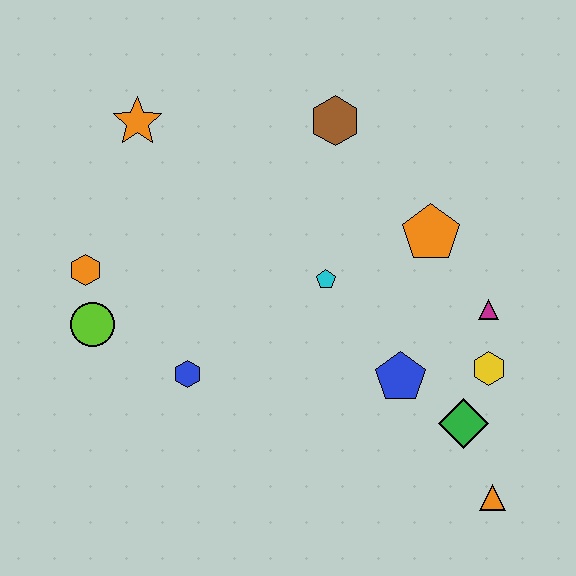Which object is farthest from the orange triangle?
The orange star is farthest from the orange triangle.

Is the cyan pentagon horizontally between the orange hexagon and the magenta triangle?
Yes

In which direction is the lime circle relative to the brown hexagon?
The lime circle is to the left of the brown hexagon.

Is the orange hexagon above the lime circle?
Yes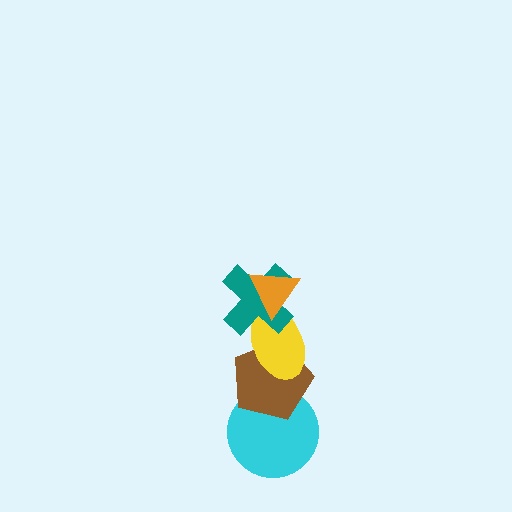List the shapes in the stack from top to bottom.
From top to bottom: the orange triangle, the teal cross, the yellow ellipse, the brown pentagon, the cyan circle.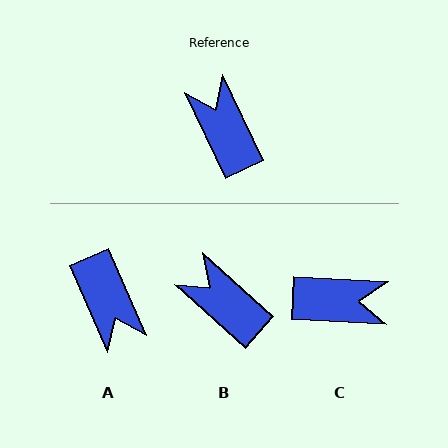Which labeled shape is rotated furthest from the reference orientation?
A, about 178 degrees away.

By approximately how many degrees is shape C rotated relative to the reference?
Approximately 118 degrees clockwise.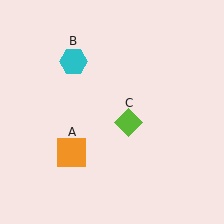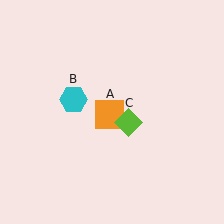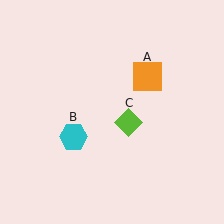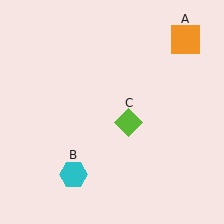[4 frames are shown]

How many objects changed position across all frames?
2 objects changed position: orange square (object A), cyan hexagon (object B).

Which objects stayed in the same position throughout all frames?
Lime diamond (object C) remained stationary.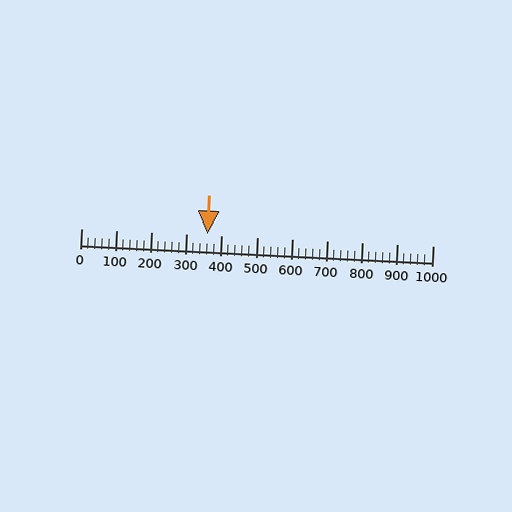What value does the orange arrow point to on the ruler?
The orange arrow points to approximately 360.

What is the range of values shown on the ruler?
The ruler shows values from 0 to 1000.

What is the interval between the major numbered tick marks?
The major tick marks are spaced 100 units apart.